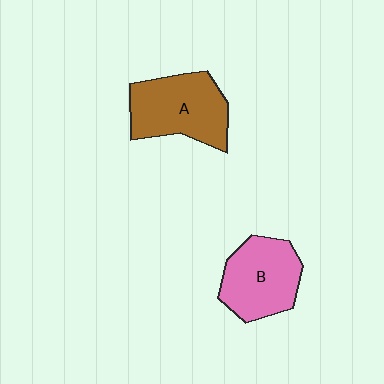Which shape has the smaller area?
Shape B (pink).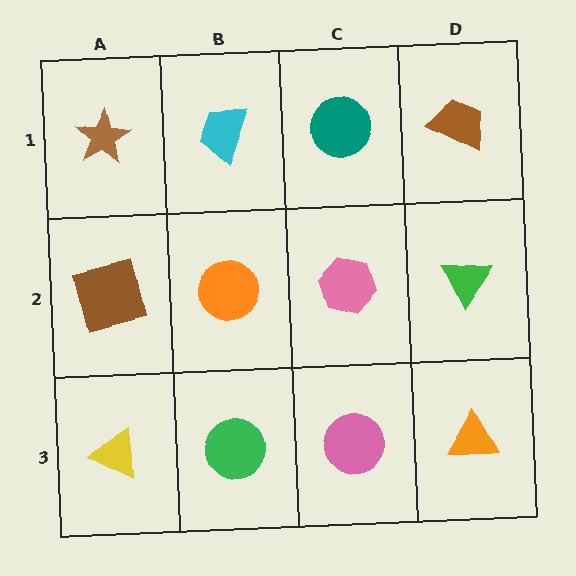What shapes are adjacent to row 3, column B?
An orange circle (row 2, column B), a yellow triangle (row 3, column A), a pink circle (row 3, column C).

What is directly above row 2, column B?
A cyan trapezoid.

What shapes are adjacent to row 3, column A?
A brown square (row 2, column A), a green circle (row 3, column B).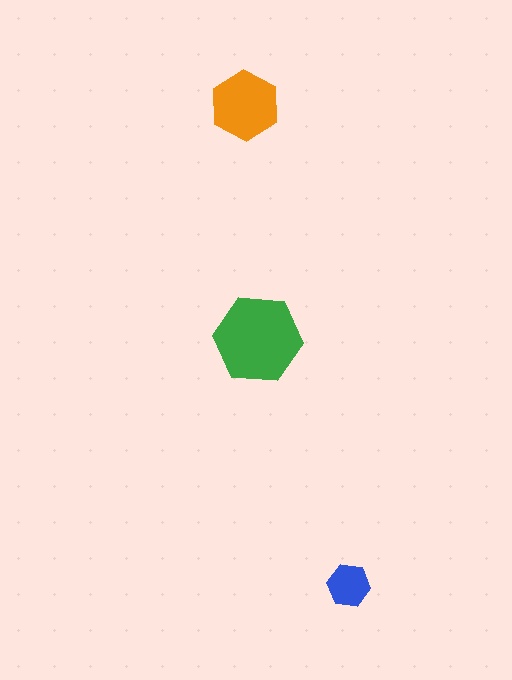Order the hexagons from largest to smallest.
the green one, the orange one, the blue one.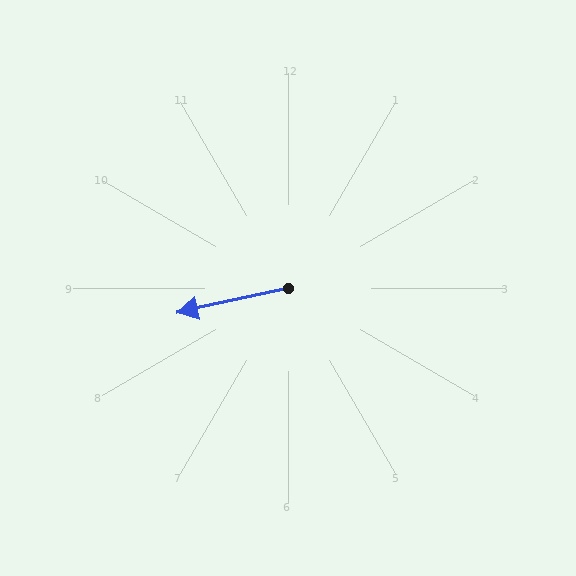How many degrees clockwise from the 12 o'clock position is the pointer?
Approximately 258 degrees.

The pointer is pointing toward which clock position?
Roughly 9 o'clock.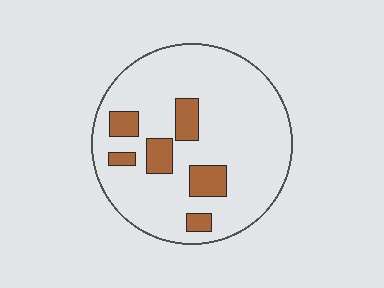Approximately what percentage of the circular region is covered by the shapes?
Approximately 15%.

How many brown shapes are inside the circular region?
6.